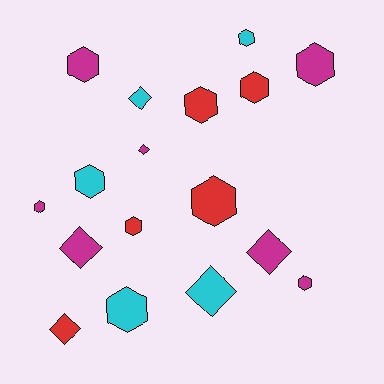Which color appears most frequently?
Magenta, with 7 objects.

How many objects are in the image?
There are 17 objects.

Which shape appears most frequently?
Hexagon, with 11 objects.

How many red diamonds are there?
There is 1 red diamond.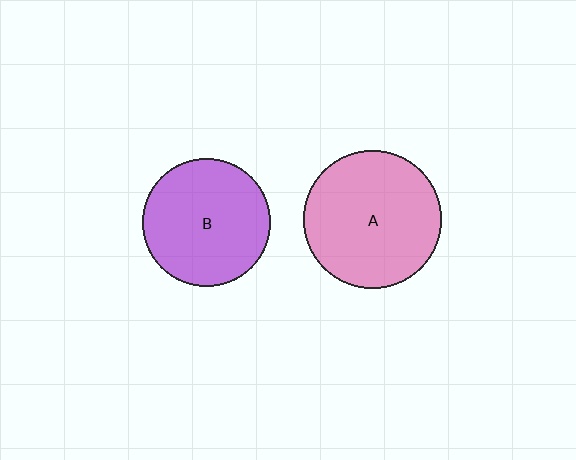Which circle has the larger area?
Circle A (pink).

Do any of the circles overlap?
No, none of the circles overlap.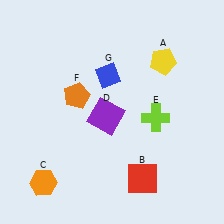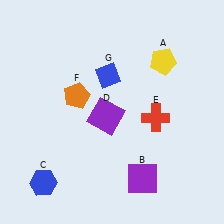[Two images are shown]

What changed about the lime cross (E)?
In Image 1, E is lime. In Image 2, it changed to red.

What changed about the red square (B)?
In Image 1, B is red. In Image 2, it changed to purple.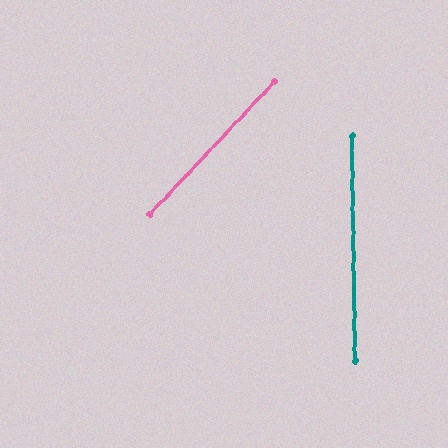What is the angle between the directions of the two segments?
Approximately 44 degrees.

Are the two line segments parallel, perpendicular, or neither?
Neither parallel nor perpendicular — they differ by about 44°.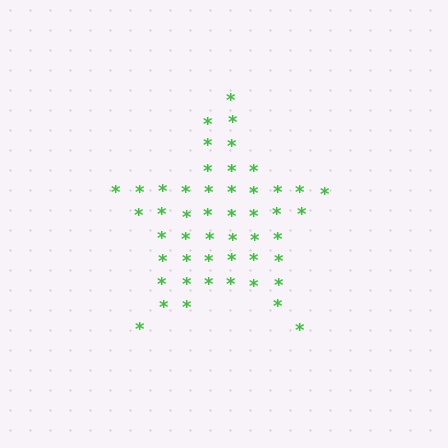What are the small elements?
The small elements are asterisks.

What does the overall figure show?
The overall figure shows a star.